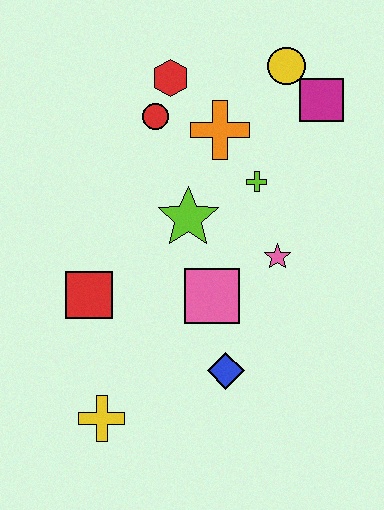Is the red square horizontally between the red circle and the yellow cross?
No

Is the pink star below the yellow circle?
Yes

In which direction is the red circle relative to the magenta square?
The red circle is to the left of the magenta square.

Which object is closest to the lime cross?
The orange cross is closest to the lime cross.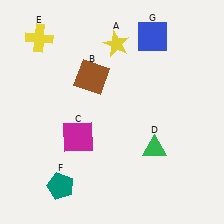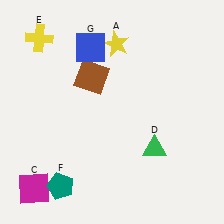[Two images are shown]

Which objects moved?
The objects that moved are: the magenta square (C), the blue square (G).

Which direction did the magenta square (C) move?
The magenta square (C) moved down.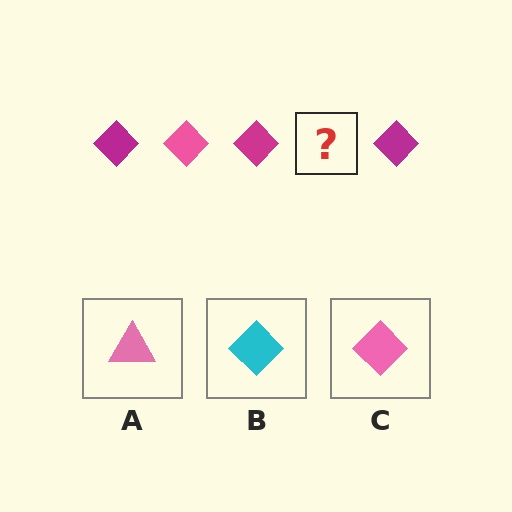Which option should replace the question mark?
Option C.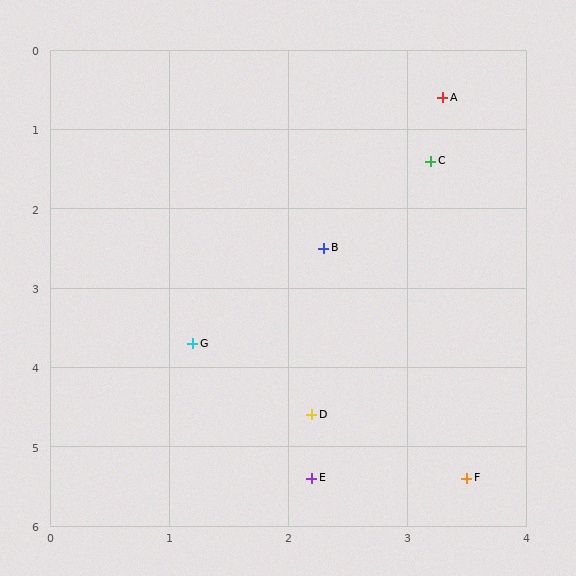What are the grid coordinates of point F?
Point F is at approximately (3.5, 5.4).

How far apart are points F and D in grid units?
Points F and D are about 1.5 grid units apart.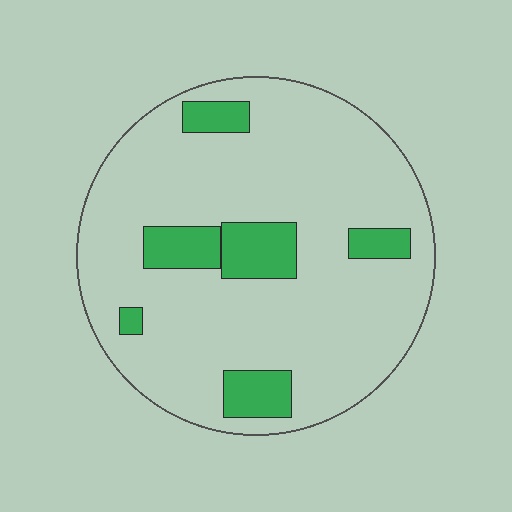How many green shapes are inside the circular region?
6.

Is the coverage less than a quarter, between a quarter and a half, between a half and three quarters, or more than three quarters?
Less than a quarter.